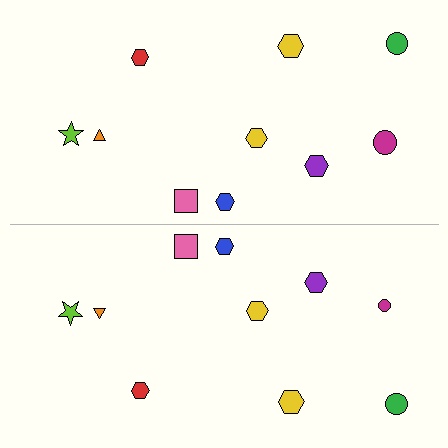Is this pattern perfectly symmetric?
No, the pattern is not perfectly symmetric. The magenta circle on the bottom side has a different size than its mirror counterpart.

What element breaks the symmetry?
The magenta circle on the bottom side has a different size than its mirror counterpart.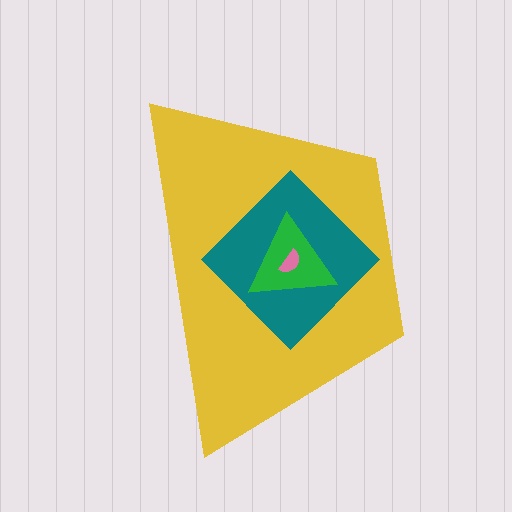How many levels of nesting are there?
4.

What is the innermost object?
The pink semicircle.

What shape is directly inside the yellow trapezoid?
The teal diamond.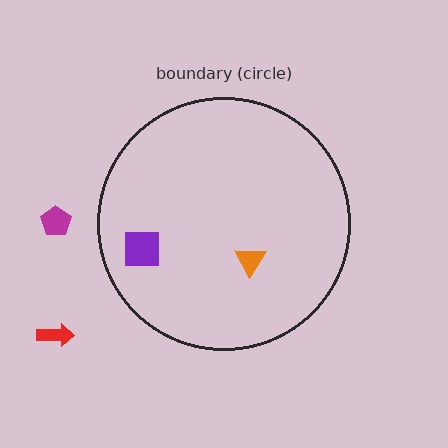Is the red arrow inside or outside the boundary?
Outside.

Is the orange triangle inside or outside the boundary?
Inside.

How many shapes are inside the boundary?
2 inside, 2 outside.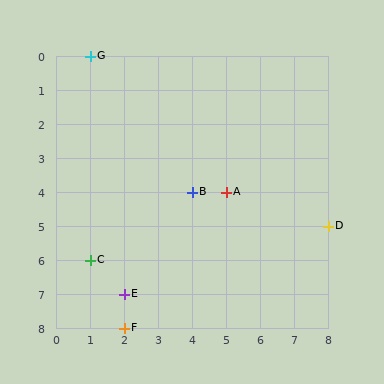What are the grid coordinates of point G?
Point G is at grid coordinates (1, 0).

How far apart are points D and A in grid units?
Points D and A are 3 columns and 1 row apart (about 3.2 grid units diagonally).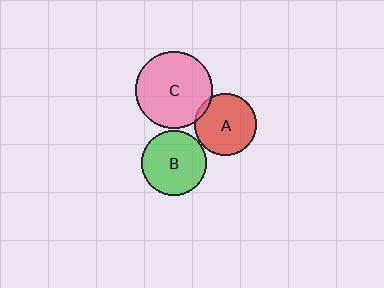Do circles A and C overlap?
Yes.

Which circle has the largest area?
Circle C (pink).